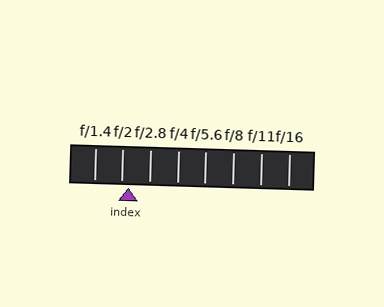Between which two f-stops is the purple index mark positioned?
The index mark is between f/2 and f/2.8.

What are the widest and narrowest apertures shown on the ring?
The widest aperture shown is f/1.4 and the narrowest is f/16.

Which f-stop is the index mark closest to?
The index mark is closest to f/2.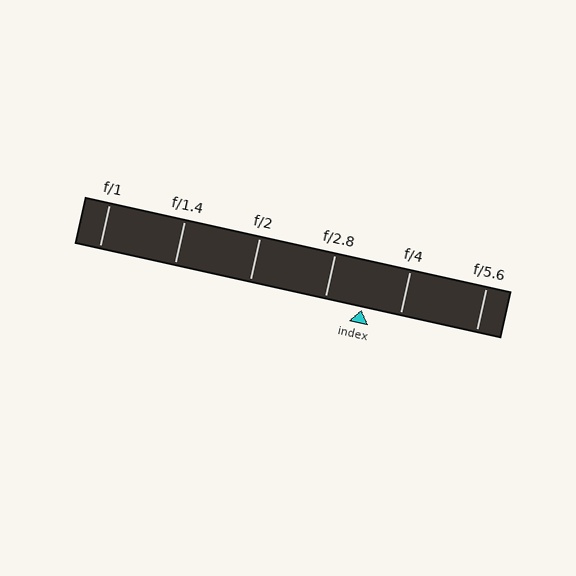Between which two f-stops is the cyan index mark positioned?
The index mark is between f/2.8 and f/4.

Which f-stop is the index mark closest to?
The index mark is closest to f/2.8.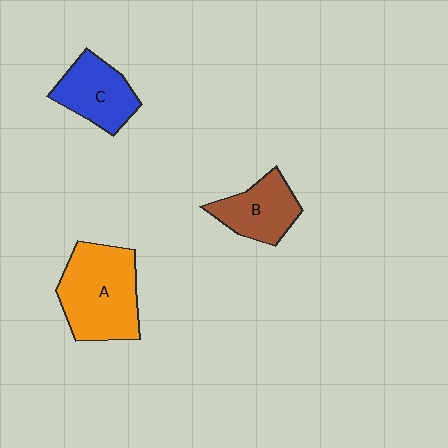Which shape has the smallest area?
Shape B (brown).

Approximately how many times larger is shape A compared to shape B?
Approximately 1.7 times.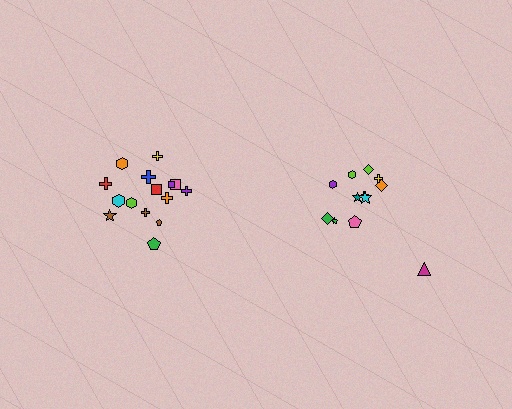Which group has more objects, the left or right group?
The left group.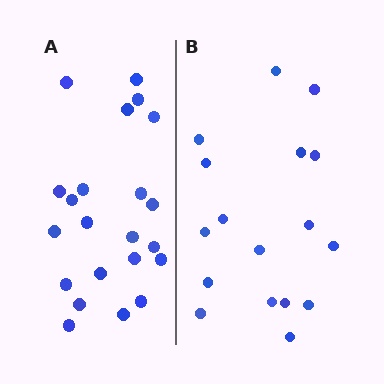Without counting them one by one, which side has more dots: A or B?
Region A (the left region) has more dots.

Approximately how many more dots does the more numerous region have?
Region A has about 5 more dots than region B.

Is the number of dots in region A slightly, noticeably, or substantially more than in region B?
Region A has noticeably more, but not dramatically so. The ratio is roughly 1.3 to 1.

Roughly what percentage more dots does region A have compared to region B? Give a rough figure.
About 30% more.